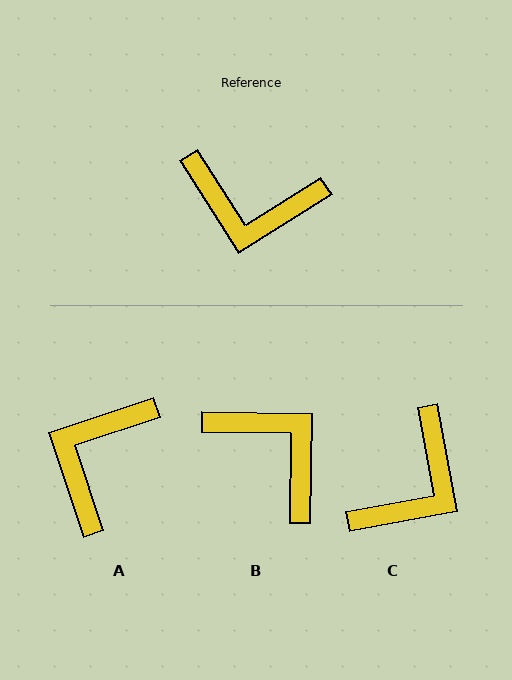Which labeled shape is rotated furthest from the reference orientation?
B, about 147 degrees away.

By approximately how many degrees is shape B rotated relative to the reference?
Approximately 147 degrees counter-clockwise.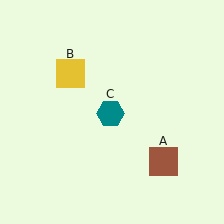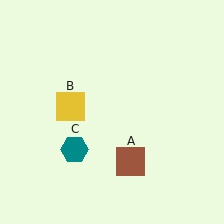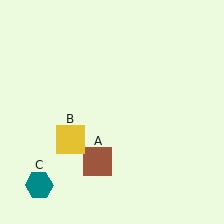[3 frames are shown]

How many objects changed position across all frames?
3 objects changed position: brown square (object A), yellow square (object B), teal hexagon (object C).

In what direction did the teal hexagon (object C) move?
The teal hexagon (object C) moved down and to the left.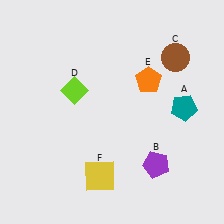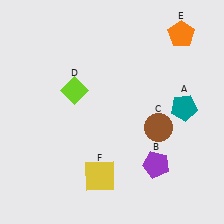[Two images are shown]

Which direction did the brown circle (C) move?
The brown circle (C) moved down.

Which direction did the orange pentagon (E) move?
The orange pentagon (E) moved up.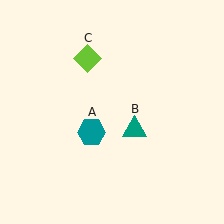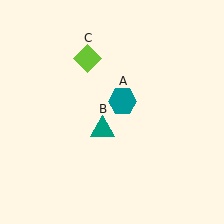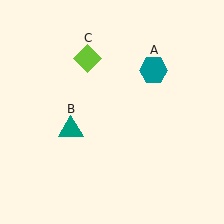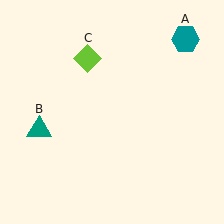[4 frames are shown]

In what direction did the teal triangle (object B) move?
The teal triangle (object B) moved left.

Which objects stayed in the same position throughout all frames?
Lime diamond (object C) remained stationary.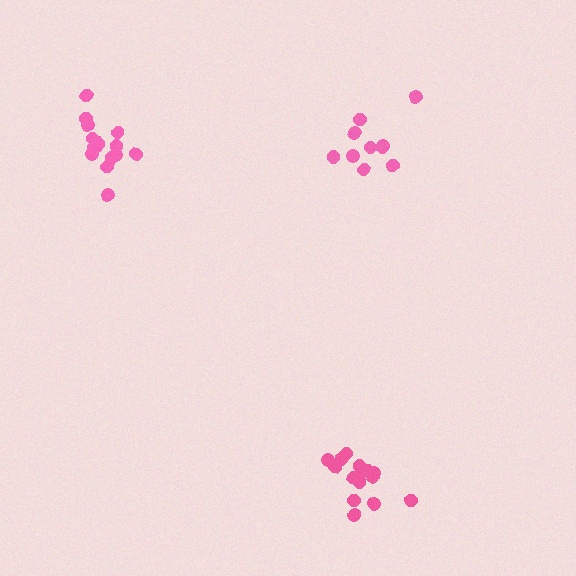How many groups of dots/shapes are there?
There are 3 groups.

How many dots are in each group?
Group 1: 16 dots, Group 2: 15 dots, Group 3: 10 dots (41 total).